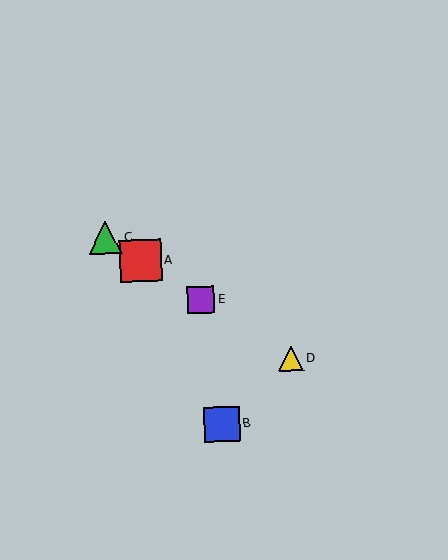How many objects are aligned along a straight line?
4 objects (A, C, D, E) are aligned along a straight line.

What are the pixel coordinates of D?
Object D is at (291, 359).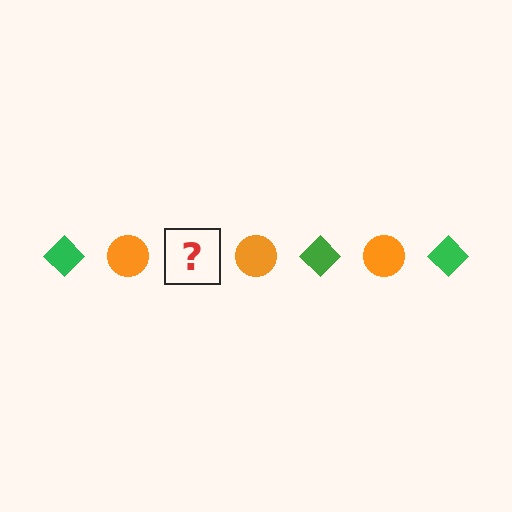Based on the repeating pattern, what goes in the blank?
The blank should be a green diamond.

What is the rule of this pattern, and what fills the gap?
The rule is that the pattern alternates between green diamond and orange circle. The gap should be filled with a green diamond.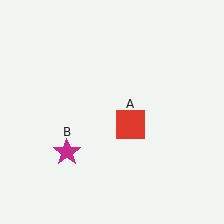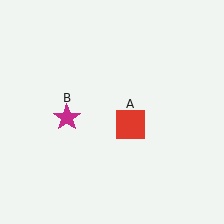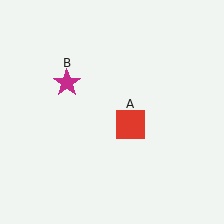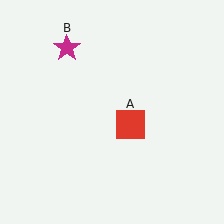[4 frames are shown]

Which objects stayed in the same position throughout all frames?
Red square (object A) remained stationary.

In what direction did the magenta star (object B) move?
The magenta star (object B) moved up.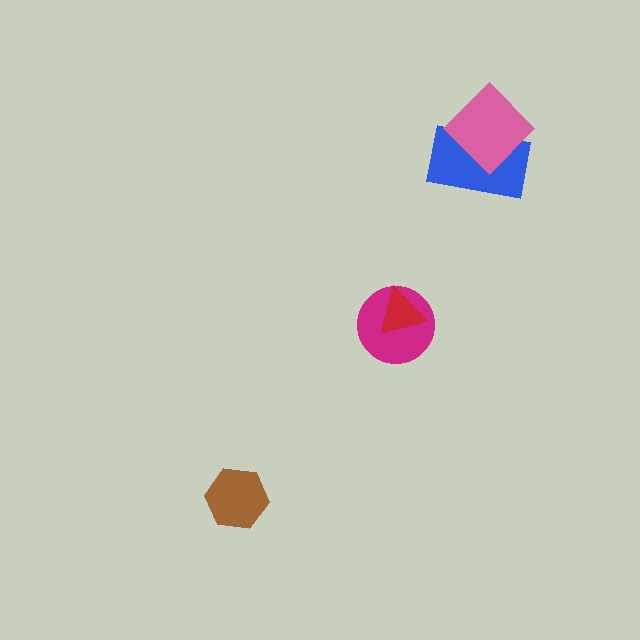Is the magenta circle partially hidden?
Yes, it is partially covered by another shape.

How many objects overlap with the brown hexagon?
0 objects overlap with the brown hexagon.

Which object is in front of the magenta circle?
The red triangle is in front of the magenta circle.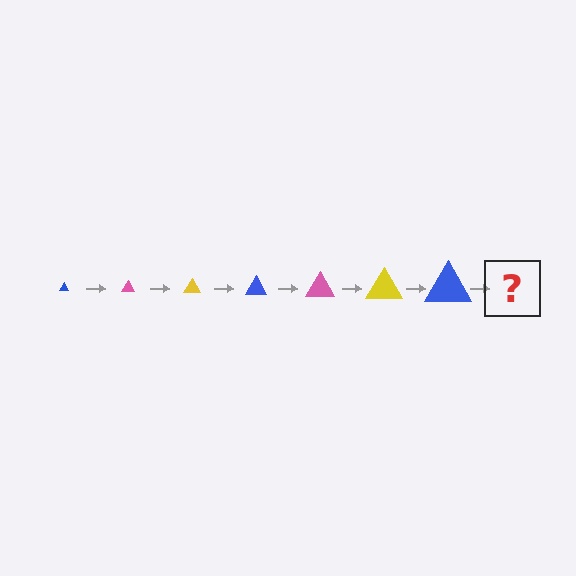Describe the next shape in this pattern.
It should be a pink triangle, larger than the previous one.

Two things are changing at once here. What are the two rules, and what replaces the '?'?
The two rules are that the triangle grows larger each step and the color cycles through blue, pink, and yellow. The '?' should be a pink triangle, larger than the previous one.